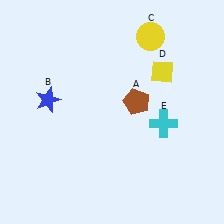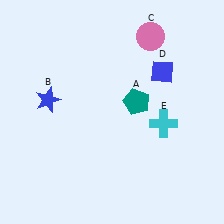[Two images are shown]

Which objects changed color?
A changed from brown to teal. C changed from yellow to pink. D changed from yellow to blue.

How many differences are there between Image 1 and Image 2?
There are 3 differences between the two images.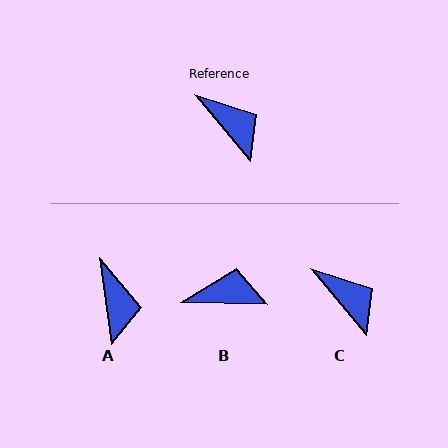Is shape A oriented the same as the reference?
No, it is off by about 32 degrees.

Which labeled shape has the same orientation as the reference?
C.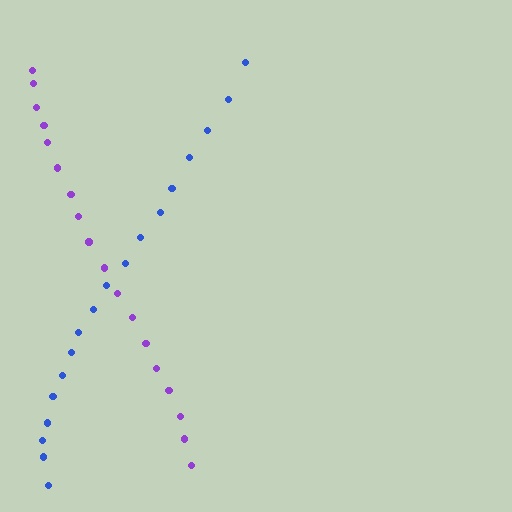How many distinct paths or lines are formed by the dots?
There are 2 distinct paths.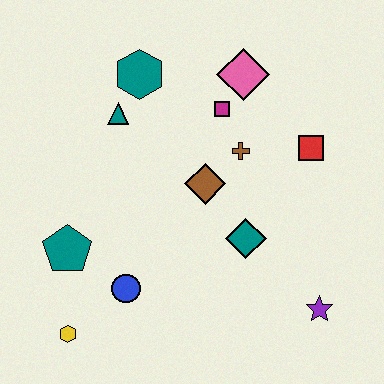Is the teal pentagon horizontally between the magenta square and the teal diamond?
No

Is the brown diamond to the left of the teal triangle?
No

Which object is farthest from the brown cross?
The yellow hexagon is farthest from the brown cross.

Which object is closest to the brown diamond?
The brown cross is closest to the brown diamond.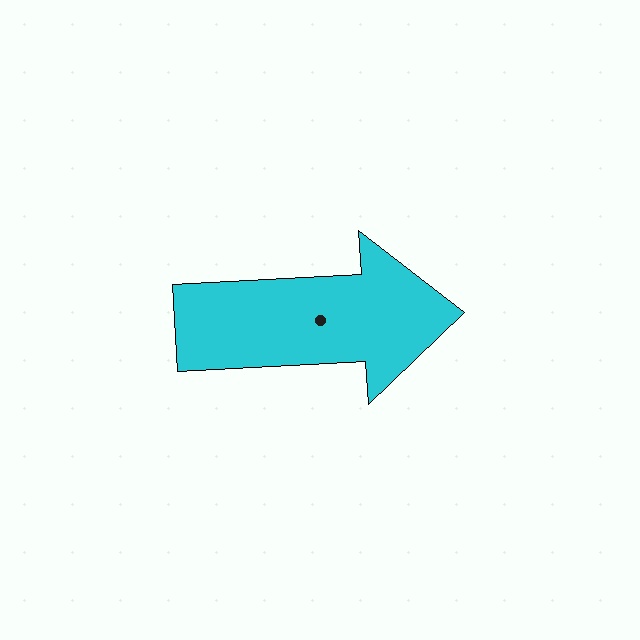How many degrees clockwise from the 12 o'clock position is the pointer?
Approximately 87 degrees.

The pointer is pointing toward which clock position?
Roughly 3 o'clock.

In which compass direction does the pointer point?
East.